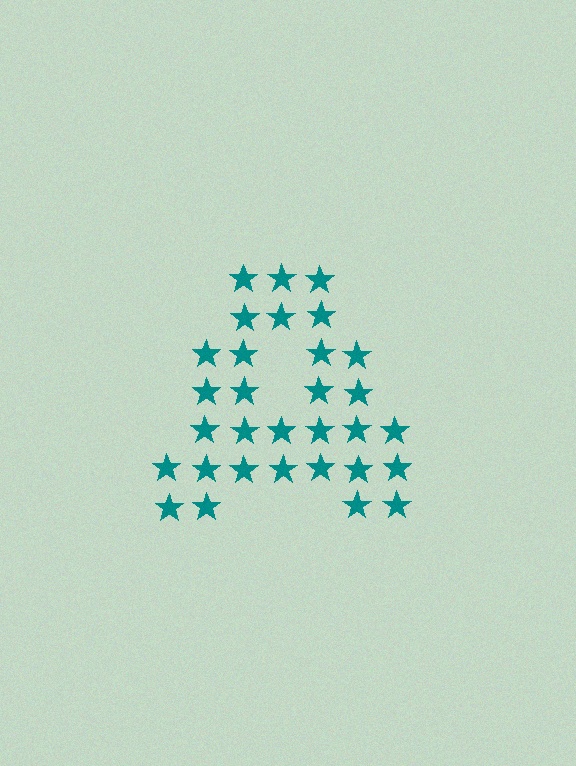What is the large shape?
The large shape is the letter A.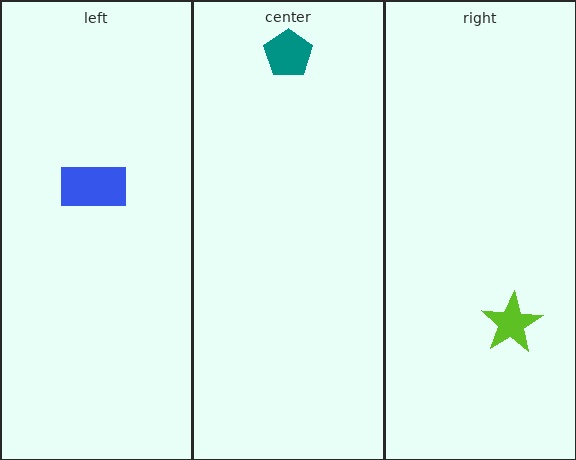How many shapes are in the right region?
1.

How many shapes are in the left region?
1.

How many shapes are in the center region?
1.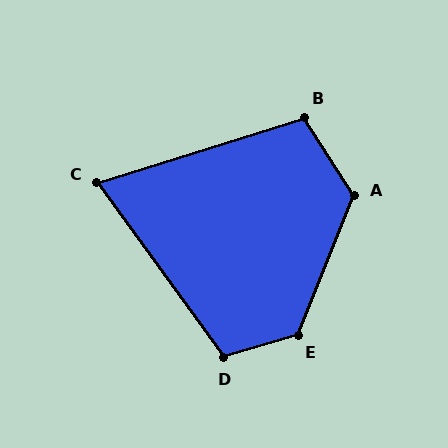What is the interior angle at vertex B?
Approximately 105 degrees (obtuse).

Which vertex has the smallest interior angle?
C, at approximately 72 degrees.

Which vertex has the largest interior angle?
E, at approximately 129 degrees.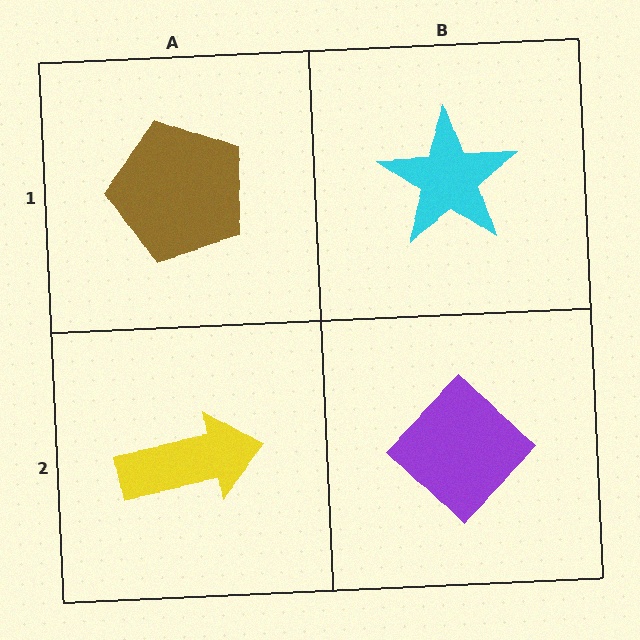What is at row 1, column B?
A cyan star.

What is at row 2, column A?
A yellow arrow.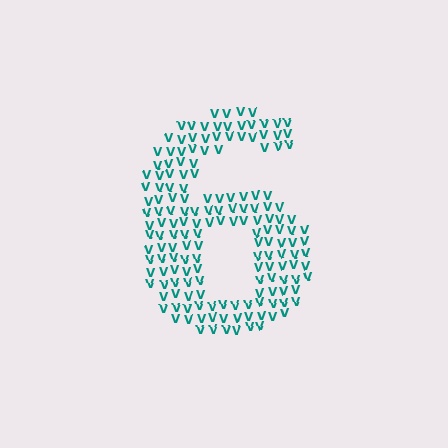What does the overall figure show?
The overall figure shows the digit 6.